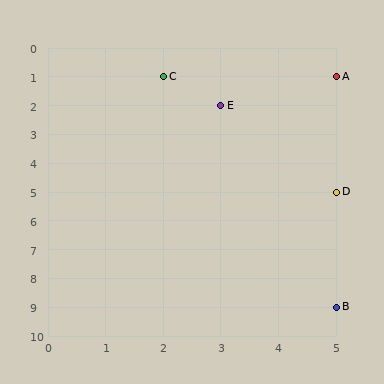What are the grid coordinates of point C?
Point C is at grid coordinates (2, 1).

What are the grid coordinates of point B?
Point B is at grid coordinates (5, 9).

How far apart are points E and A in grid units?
Points E and A are 2 columns and 1 row apart (about 2.2 grid units diagonally).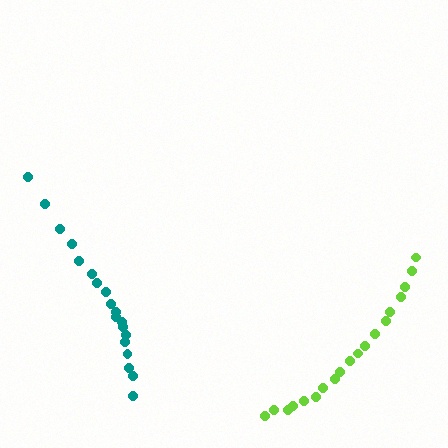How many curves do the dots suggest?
There are 2 distinct paths.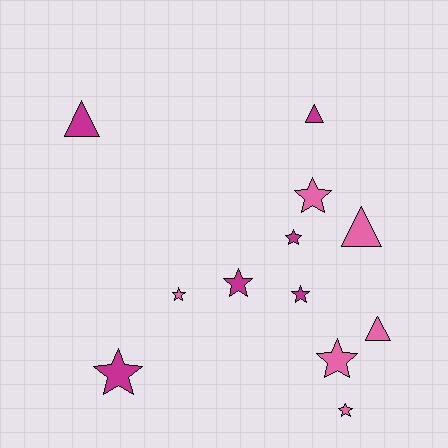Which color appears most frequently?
Pink, with 6 objects.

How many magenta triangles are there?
There are 2 magenta triangles.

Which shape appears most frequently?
Star, with 8 objects.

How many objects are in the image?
There are 12 objects.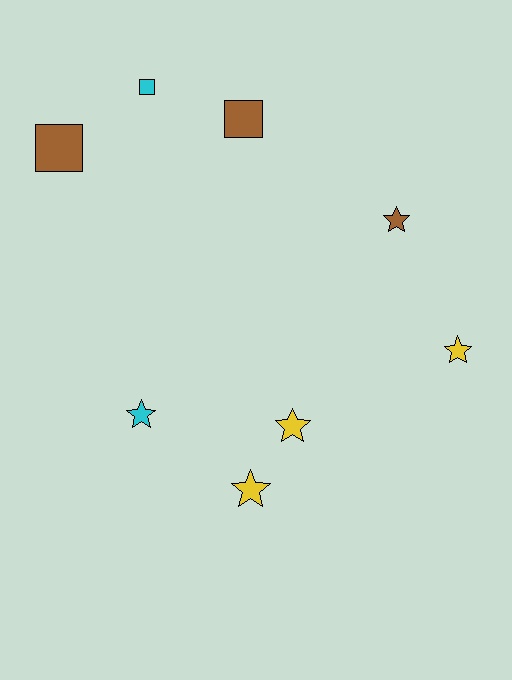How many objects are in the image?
There are 8 objects.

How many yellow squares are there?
There are no yellow squares.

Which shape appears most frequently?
Star, with 5 objects.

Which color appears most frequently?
Brown, with 3 objects.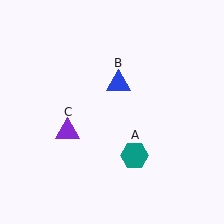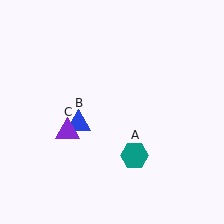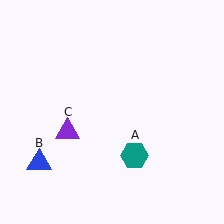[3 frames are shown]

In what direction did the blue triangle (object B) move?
The blue triangle (object B) moved down and to the left.